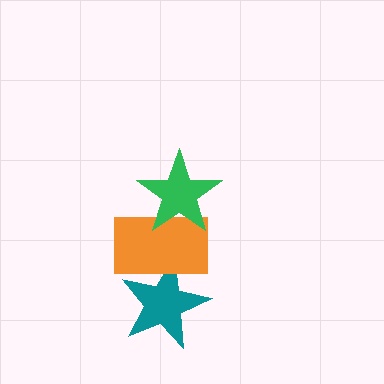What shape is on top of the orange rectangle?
The green star is on top of the orange rectangle.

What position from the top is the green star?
The green star is 1st from the top.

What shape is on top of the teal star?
The orange rectangle is on top of the teal star.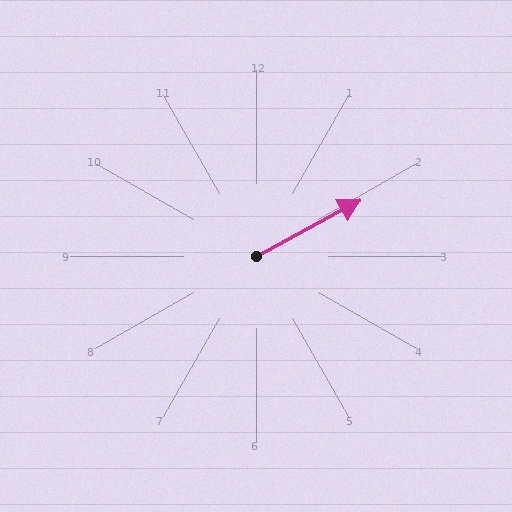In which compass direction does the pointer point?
Northeast.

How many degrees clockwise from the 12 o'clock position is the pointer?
Approximately 62 degrees.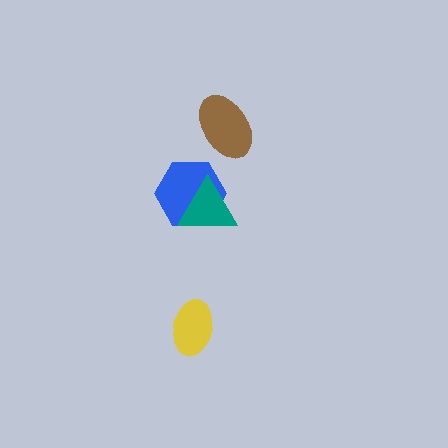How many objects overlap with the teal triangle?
1 object overlaps with the teal triangle.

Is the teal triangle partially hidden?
No, no other shape covers it.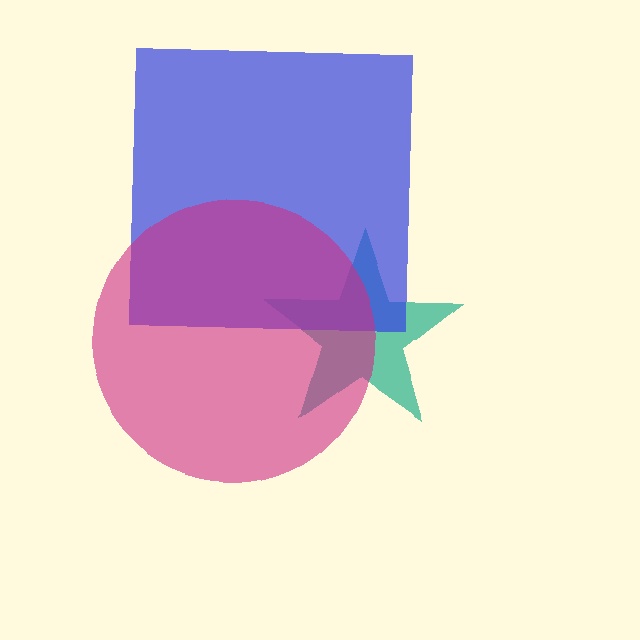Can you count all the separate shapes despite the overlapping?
Yes, there are 3 separate shapes.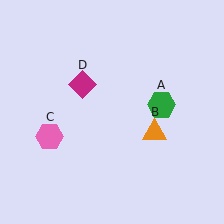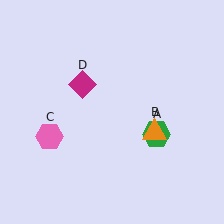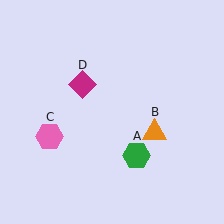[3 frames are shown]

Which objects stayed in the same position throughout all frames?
Orange triangle (object B) and pink hexagon (object C) and magenta diamond (object D) remained stationary.